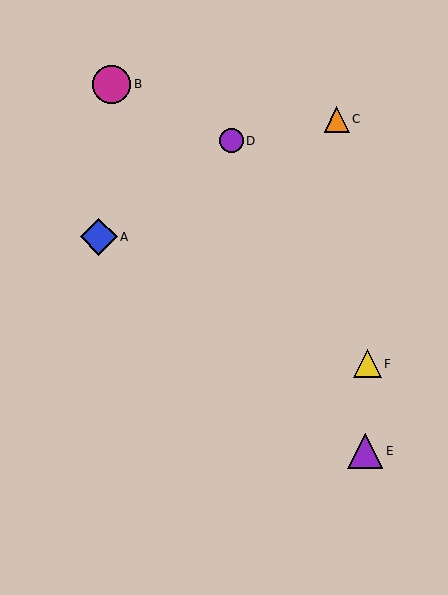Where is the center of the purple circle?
The center of the purple circle is at (231, 141).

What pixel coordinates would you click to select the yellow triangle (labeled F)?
Click at (367, 364) to select the yellow triangle F.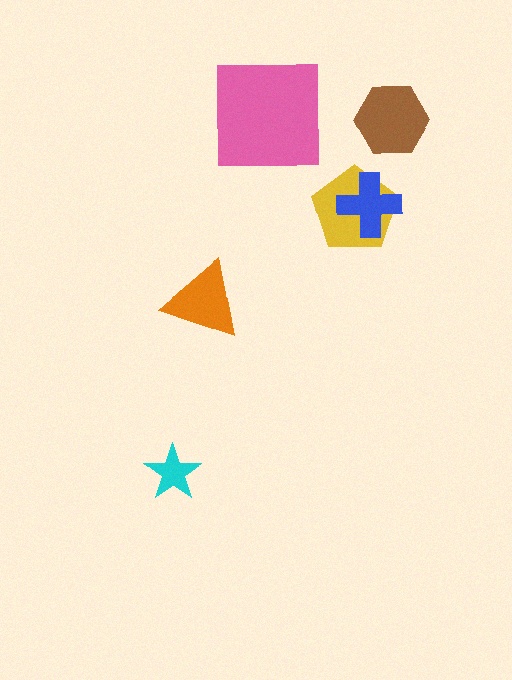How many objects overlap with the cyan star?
0 objects overlap with the cyan star.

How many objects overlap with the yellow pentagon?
1 object overlaps with the yellow pentagon.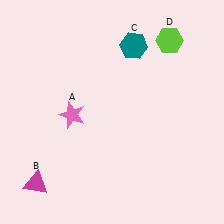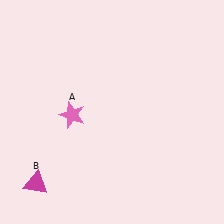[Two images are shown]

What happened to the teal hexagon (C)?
The teal hexagon (C) was removed in Image 2. It was in the top-right area of Image 1.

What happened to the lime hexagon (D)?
The lime hexagon (D) was removed in Image 2. It was in the top-right area of Image 1.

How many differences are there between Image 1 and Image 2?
There are 2 differences between the two images.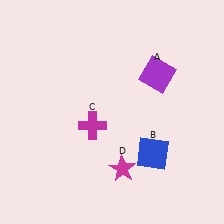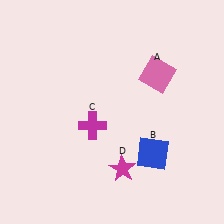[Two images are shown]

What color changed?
The square (A) changed from purple in Image 1 to pink in Image 2.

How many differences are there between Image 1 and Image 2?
There is 1 difference between the two images.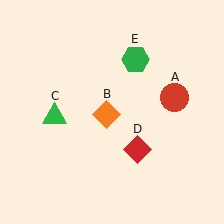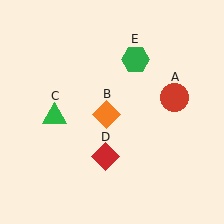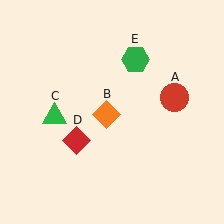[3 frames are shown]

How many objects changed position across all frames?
1 object changed position: red diamond (object D).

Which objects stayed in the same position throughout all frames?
Red circle (object A) and orange diamond (object B) and green triangle (object C) and green hexagon (object E) remained stationary.